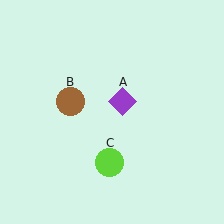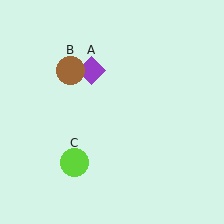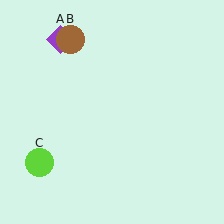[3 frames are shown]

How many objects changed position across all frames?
3 objects changed position: purple diamond (object A), brown circle (object B), lime circle (object C).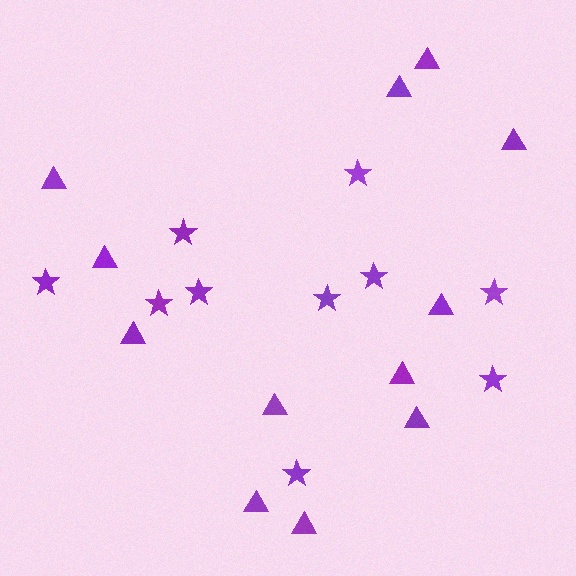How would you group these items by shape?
There are 2 groups: one group of triangles (12) and one group of stars (10).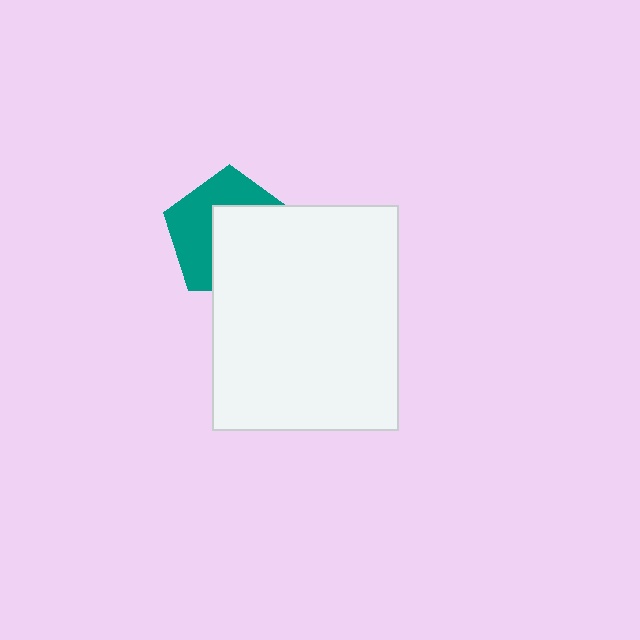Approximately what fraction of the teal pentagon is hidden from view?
Roughly 53% of the teal pentagon is hidden behind the white rectangle.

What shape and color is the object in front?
The object in front is a white rectangle.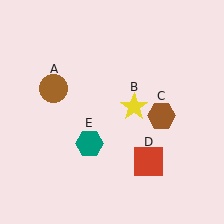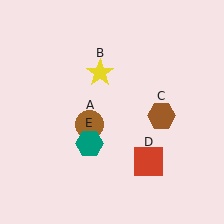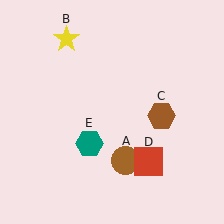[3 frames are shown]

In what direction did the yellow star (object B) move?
The yellow star (object B) moved up and to the left.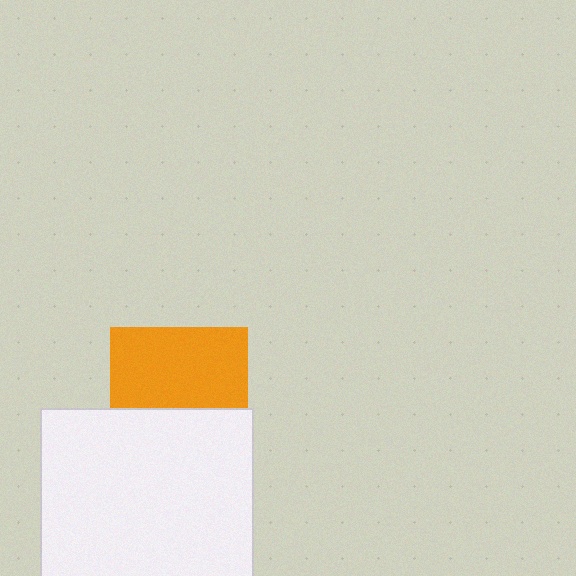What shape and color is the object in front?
The object in front is a white square.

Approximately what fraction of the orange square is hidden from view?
Roughly 42% of the orange square is hidden behind the white square.